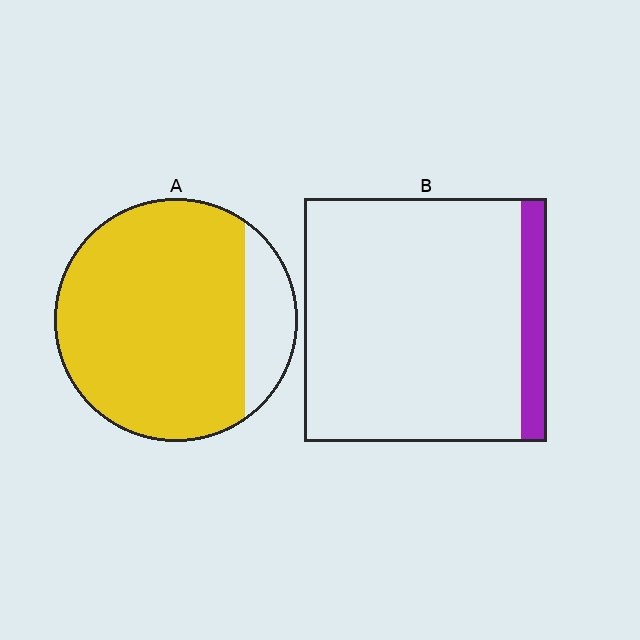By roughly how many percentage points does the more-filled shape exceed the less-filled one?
By roughly 75 percentage points (A over B).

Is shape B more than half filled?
No.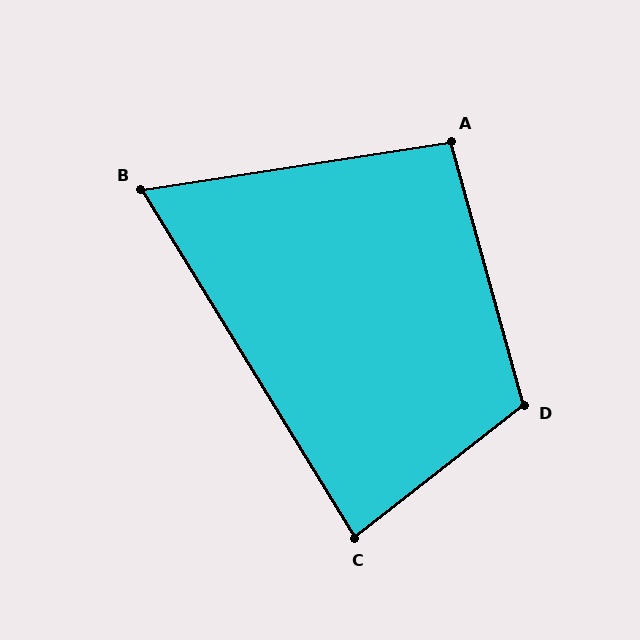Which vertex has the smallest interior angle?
B, at approximately 67 degrees.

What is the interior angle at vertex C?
Approximately 83 degrees (acute).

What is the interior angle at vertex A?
Approximately 97 degrees (obtuse).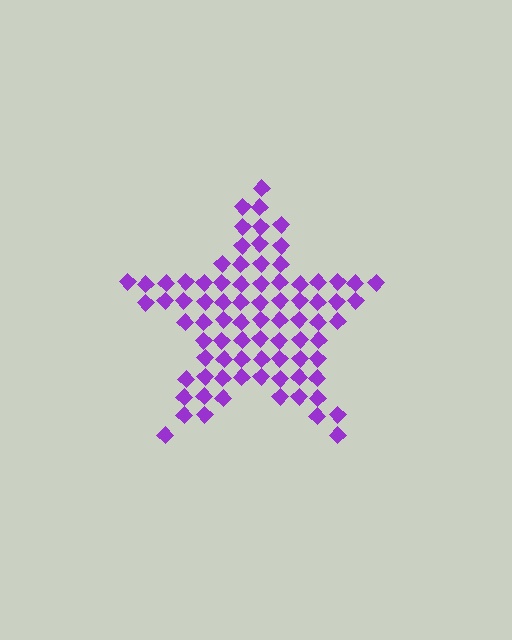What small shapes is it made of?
It is made of small diamonds.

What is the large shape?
The large shape is a star.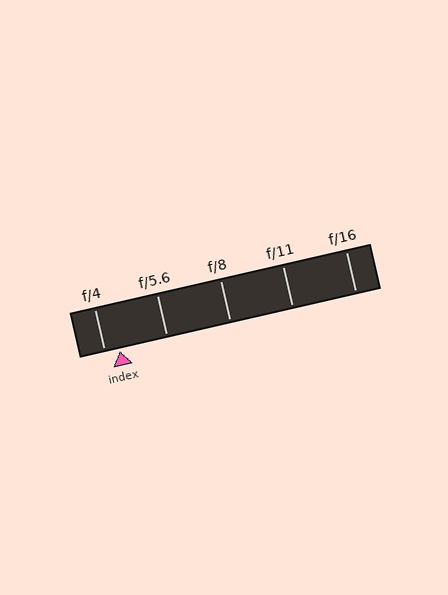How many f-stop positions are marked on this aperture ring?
There are 5 f-stop positions marked.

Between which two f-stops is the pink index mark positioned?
The index mark is between f/4 and f/5.6.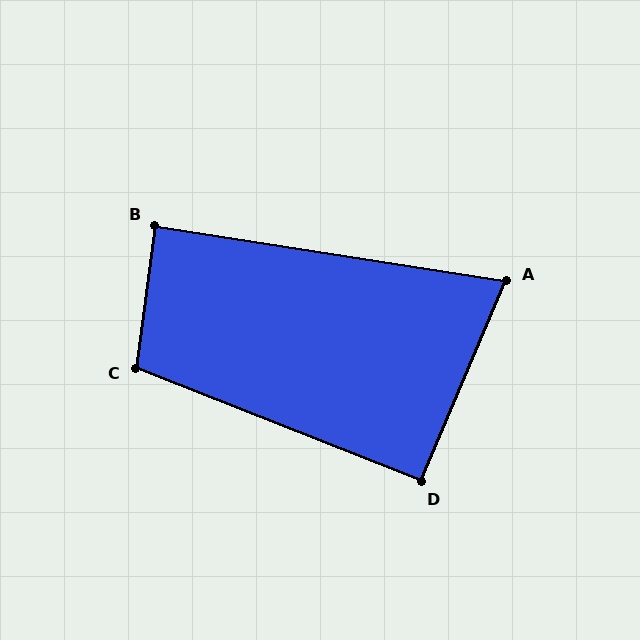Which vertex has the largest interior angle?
C, at approximately 104 degrees.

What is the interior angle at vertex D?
Approximately 91 degrees (approximately right).